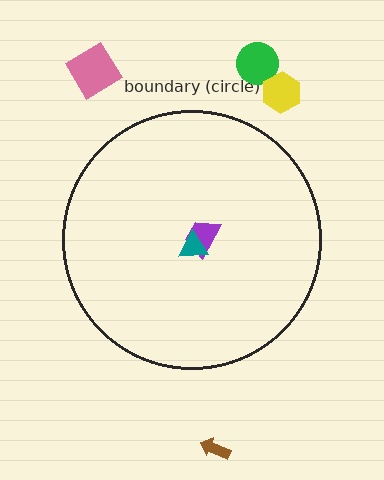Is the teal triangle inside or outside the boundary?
Inside.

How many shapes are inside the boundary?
2 inside, 4 outside.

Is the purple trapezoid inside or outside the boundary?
Inside.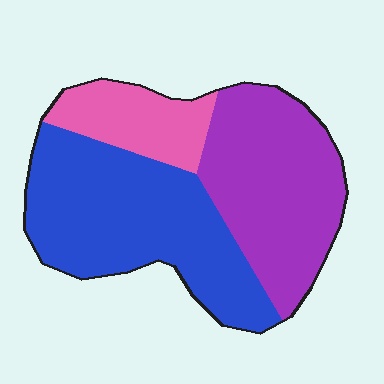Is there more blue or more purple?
Blue.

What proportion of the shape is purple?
Purple covers roughly 40% of the shape.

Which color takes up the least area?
Pink, at roughly 15%.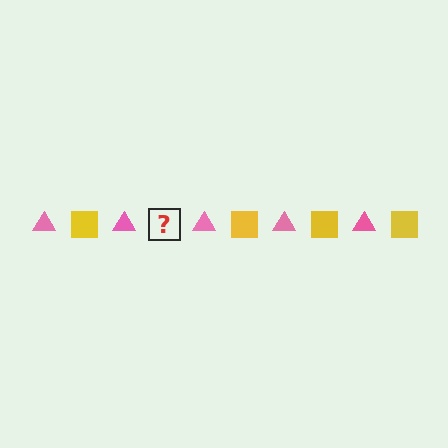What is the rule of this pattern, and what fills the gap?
The rule is that the pattern alternates between pink triangle and yellow square. The gap should be filled with a yellow square.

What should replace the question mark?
The question mark should be replaced with a yellow square.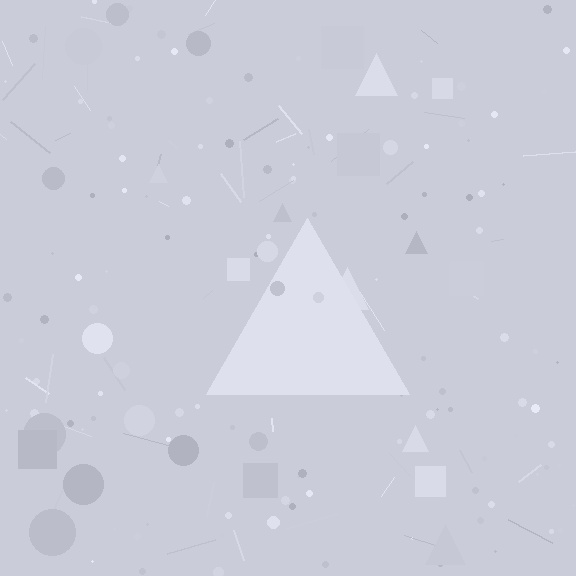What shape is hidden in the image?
A triangle is hidden in the image.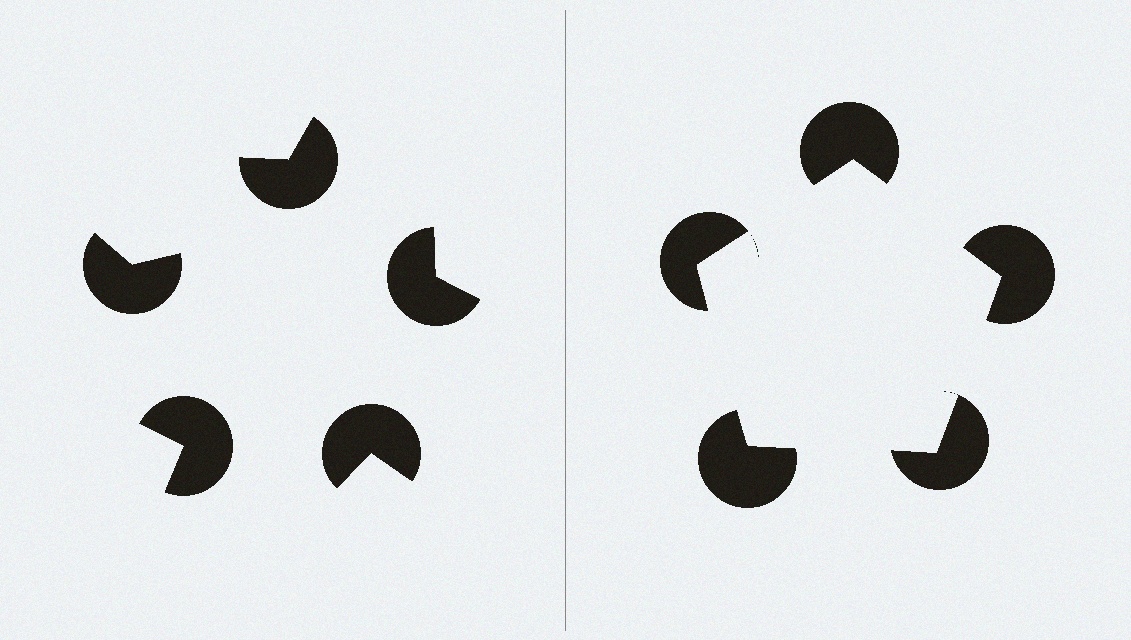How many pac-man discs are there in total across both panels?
10 — 5 on each side.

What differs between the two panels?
The pac-man discs are positioned identically on both sides; only the wedge orientations differ. On the right they align to a pentagon; on the left they are misaligned.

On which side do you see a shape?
An illusory pentagon appears on the right side. On the left side the wedge cuts are rotated, so no coherent shape forms.